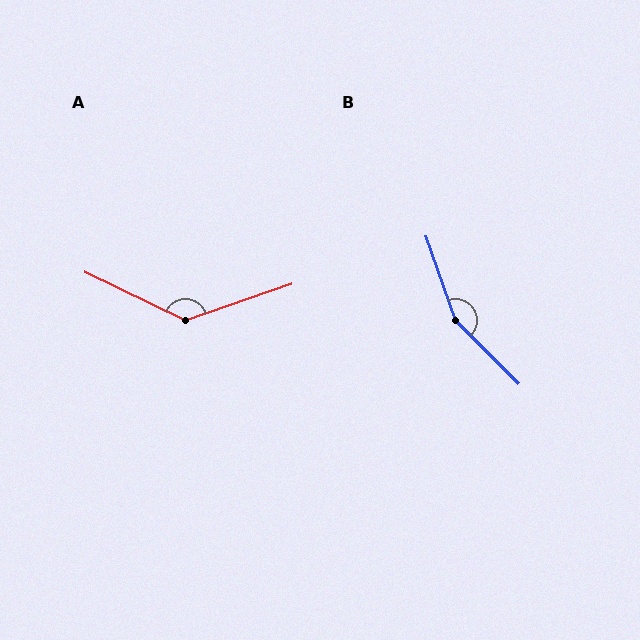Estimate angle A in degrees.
Approximately 136 degrees.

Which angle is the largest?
B, at approximately 155 degrees.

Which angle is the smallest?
A, at approximately 136 degrees.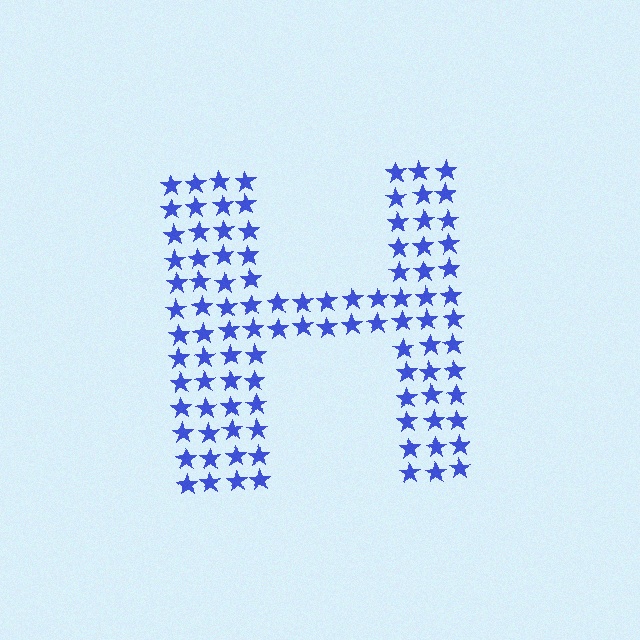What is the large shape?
The large shape is the letter H.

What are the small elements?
The small elements are stars.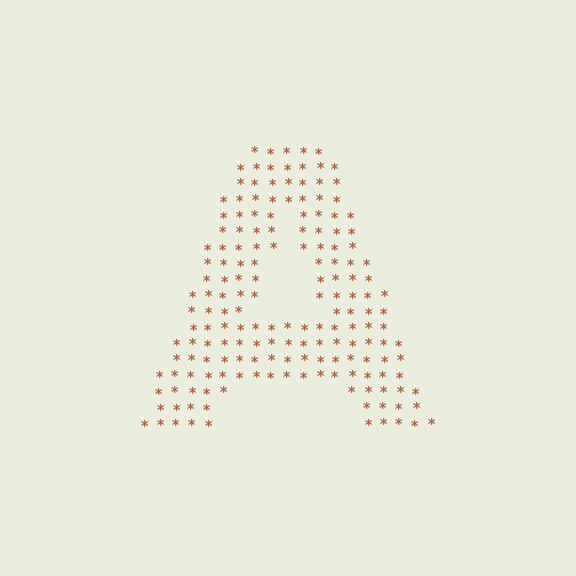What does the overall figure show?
The overall figure shows the letter A.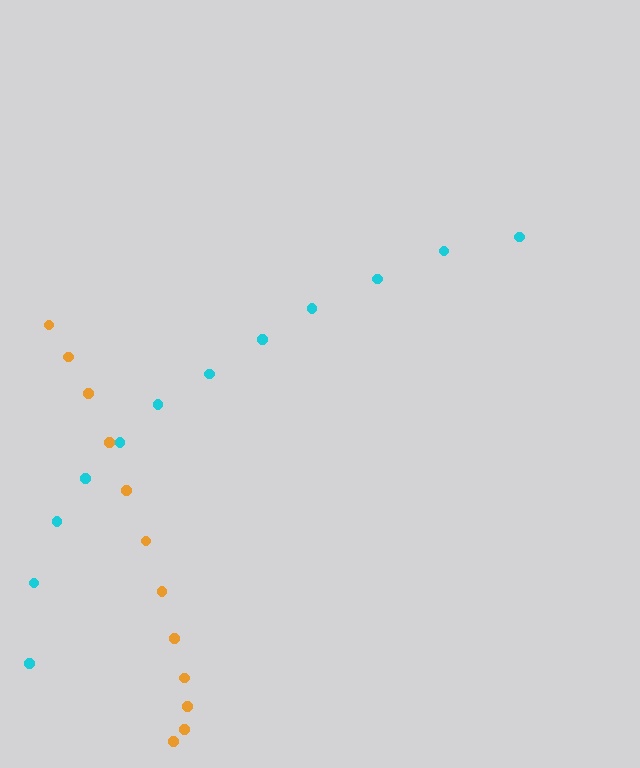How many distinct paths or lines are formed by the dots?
There are 2 distinct paths.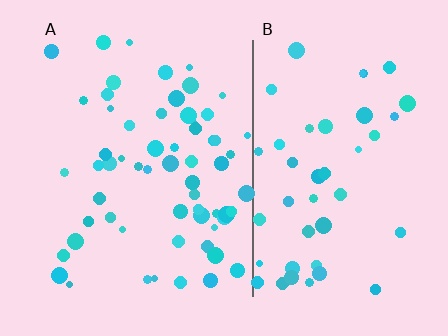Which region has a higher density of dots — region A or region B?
A (the left).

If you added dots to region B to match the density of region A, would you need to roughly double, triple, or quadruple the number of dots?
Approximately double.